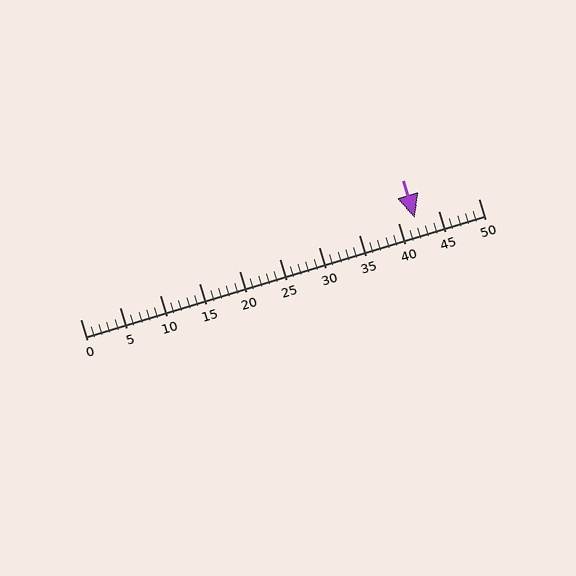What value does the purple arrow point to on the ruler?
The purple arrow points to approximately 42.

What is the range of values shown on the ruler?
The ruler shows values from 0 to 50.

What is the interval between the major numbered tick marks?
The major tick marks are spaced 5 units apart.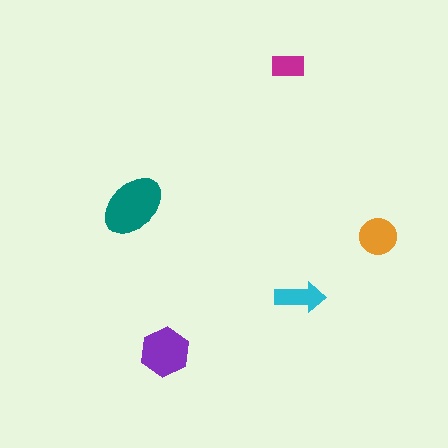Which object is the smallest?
The magenta rectangle.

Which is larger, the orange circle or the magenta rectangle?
The orange circle.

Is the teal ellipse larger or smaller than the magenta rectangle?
Larger.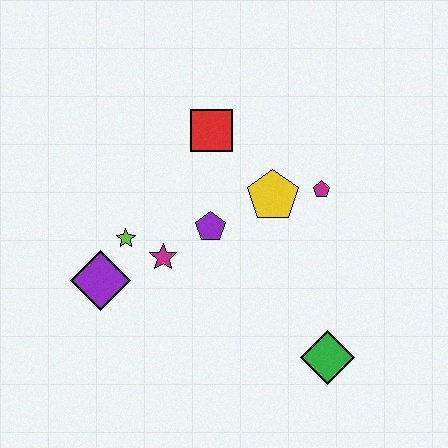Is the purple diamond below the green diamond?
No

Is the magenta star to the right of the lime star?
Yes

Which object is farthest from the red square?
The green diamond is farthest from the red square.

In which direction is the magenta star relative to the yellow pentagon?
The magenta star is to the left of the yellow pentagon.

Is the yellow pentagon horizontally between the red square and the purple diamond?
No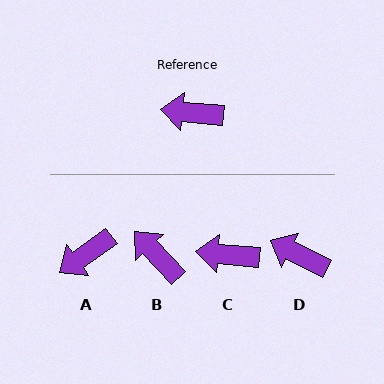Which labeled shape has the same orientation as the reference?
C.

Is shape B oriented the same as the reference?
No, it is off by about 42 degrees.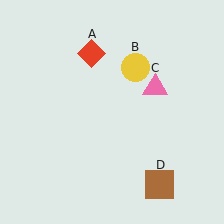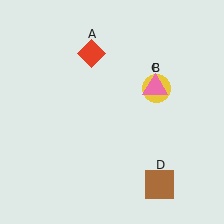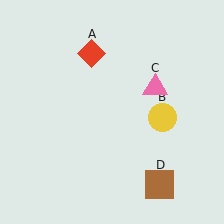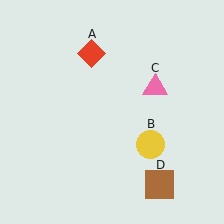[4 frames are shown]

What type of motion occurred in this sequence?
The yellow circle (object B) rotated clockwise around the center of the scene.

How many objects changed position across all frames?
1 object changed position: yellow circle (object B).